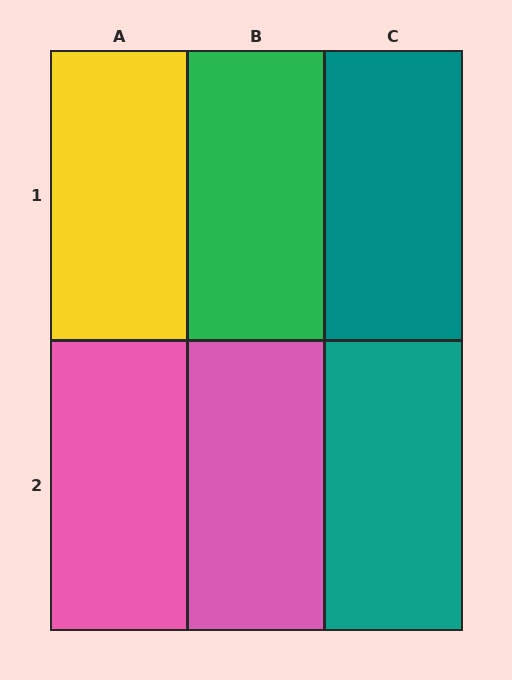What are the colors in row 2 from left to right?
Pink, pink, teal.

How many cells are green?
1 cell is green.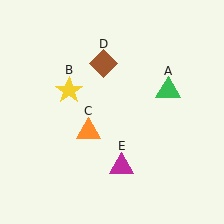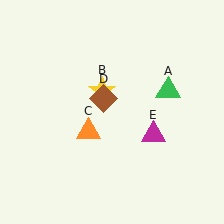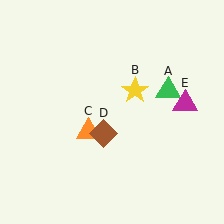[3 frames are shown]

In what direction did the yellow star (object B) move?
The yellow star (object B) moved right.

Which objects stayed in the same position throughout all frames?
Green triangle (object A) and orange triangle (object C) remained stationary.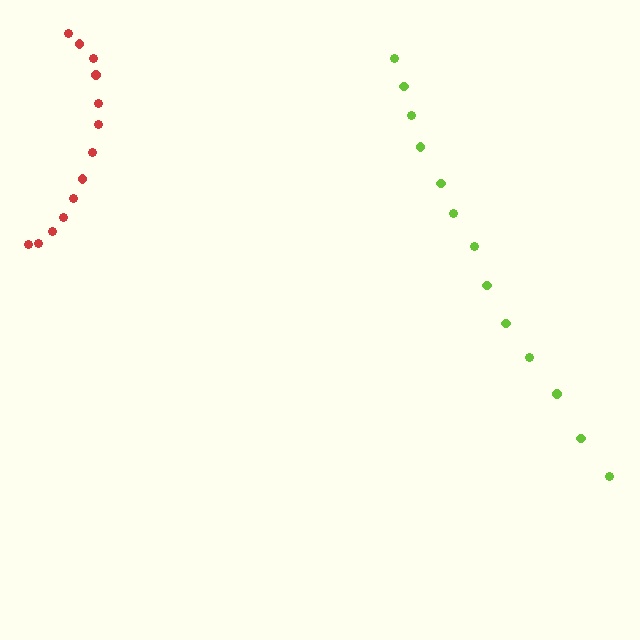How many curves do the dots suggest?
There are 2 distinct paths.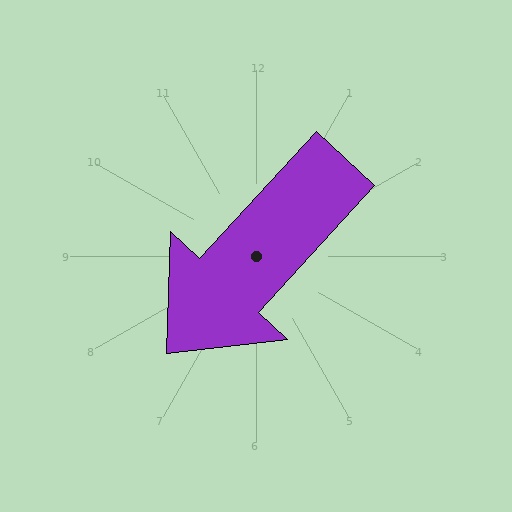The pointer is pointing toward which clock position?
Roughly 7 o'clock.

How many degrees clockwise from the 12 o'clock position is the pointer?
Approximately 222 degrees.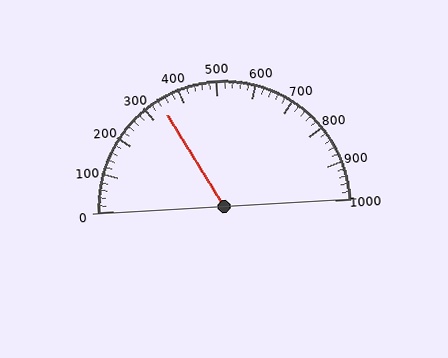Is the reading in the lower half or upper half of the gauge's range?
The reading is in the lower half of the range (0 to 1000).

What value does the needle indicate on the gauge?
The needle indicates approximately 340.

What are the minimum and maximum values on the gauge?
The gauge ranges from 0 to 1000.